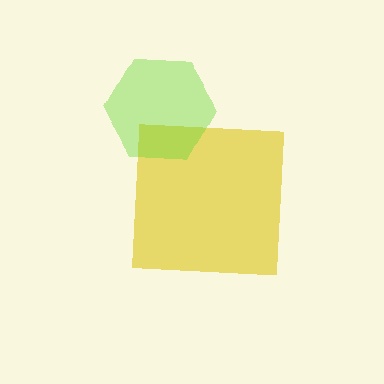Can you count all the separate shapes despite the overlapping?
Yes, there are 2 separate shapes.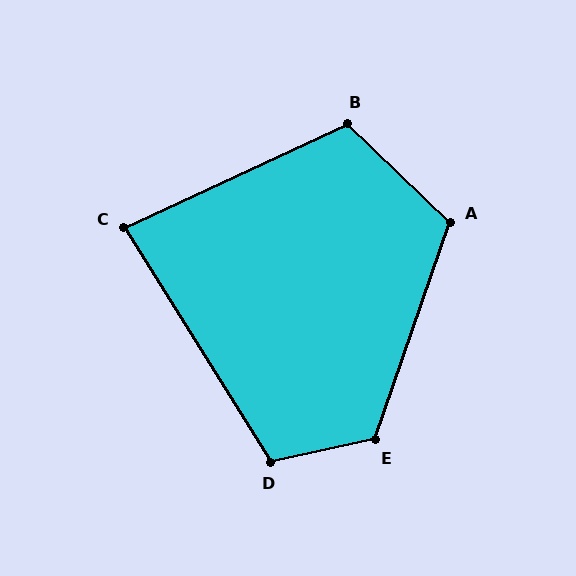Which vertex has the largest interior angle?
E, at approximately 121 degrees.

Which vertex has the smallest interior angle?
C, at approximately 83 degrees.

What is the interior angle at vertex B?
Approximately 111 degrees (obtuse).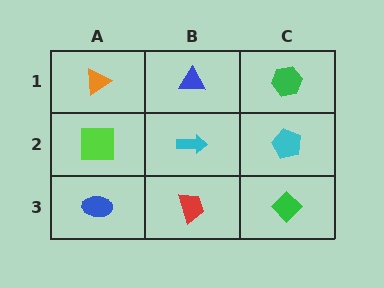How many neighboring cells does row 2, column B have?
4.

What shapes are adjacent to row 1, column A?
A lime square (row 2, column A), a blue triangle (row 1, column B).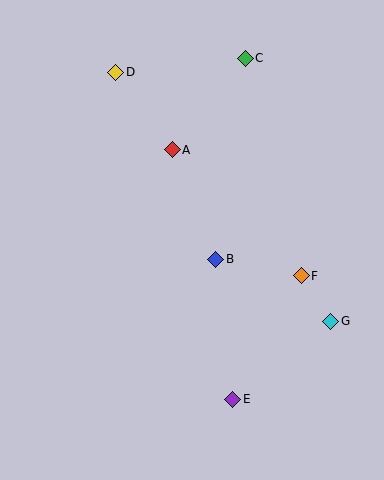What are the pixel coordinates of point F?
Point F is at (301, 276).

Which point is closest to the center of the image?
Point B at (216, 259) is closest to the center.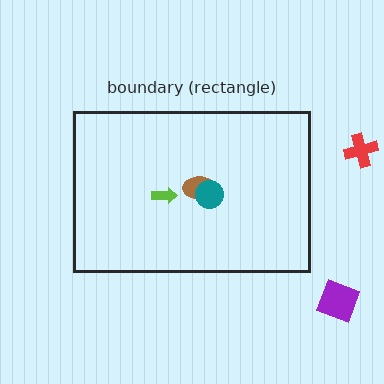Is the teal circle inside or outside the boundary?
Inside.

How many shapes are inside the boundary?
3 inside, 2 outside.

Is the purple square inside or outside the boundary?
Outside.